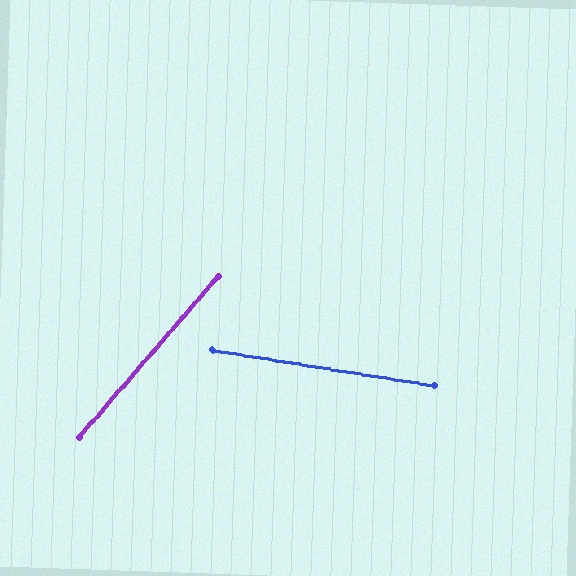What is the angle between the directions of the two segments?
Approximately 59 degrees.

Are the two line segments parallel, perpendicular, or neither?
Neither parallel nor perpendicular — they differ by about 59°.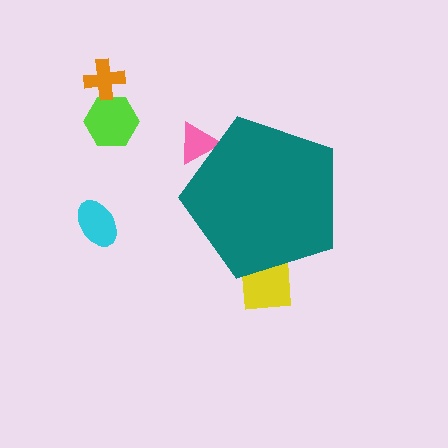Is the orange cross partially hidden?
No, the orange cross is fully visible.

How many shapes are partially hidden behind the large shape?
2 shapes are partially hidden.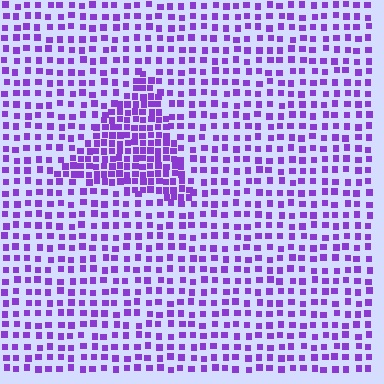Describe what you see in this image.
The image contains small purple elements arranged at two different densities. A triangle-shaped region is visible where the elements are more densely packed than the surrounding area.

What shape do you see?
I see a triangle.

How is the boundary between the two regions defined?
The boundary is defined by a change in element density (approximately 2.0x ratio). All elements are the same color, size, and shape.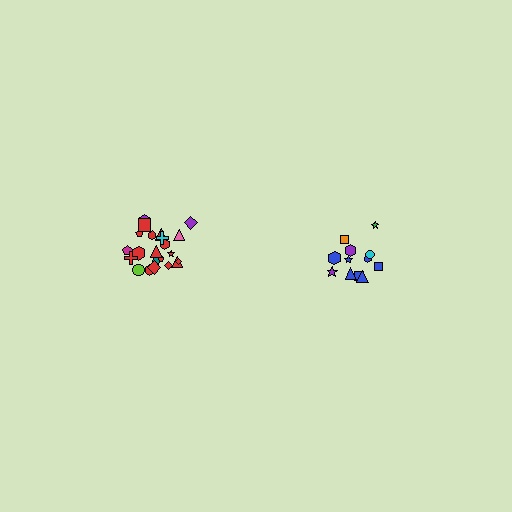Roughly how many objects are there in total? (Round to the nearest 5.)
Roughly 35 objects in total.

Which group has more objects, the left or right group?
The left group.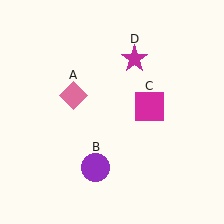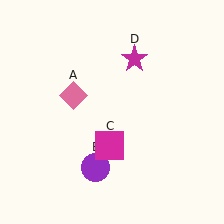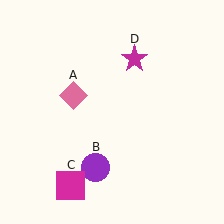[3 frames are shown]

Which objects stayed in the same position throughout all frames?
Pink diamond (object A) and purple circle (object B) and magenta star (object D) remained stationary.